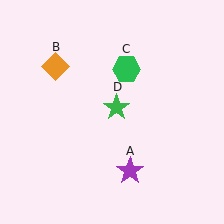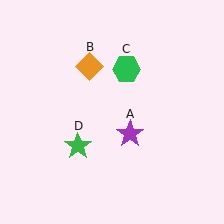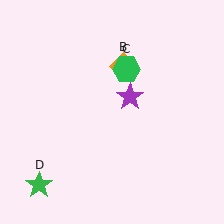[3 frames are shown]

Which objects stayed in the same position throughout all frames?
Green hexagon (object C) remained stationary.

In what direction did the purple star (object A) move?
The purple star (object A) moved up.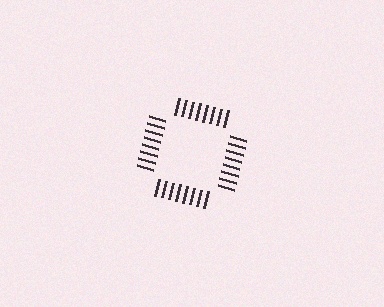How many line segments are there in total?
32 — 8 along each of the 4 edges.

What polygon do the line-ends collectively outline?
An illusory square — the line segments terminate on its edges but no continuous stroke is drawn.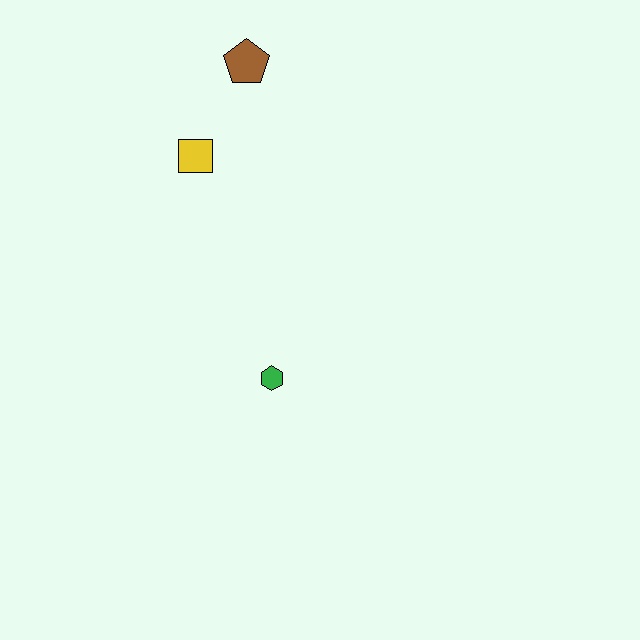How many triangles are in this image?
There are no triangles.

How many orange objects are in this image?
There are no orange objects.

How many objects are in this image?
There are 3 objects.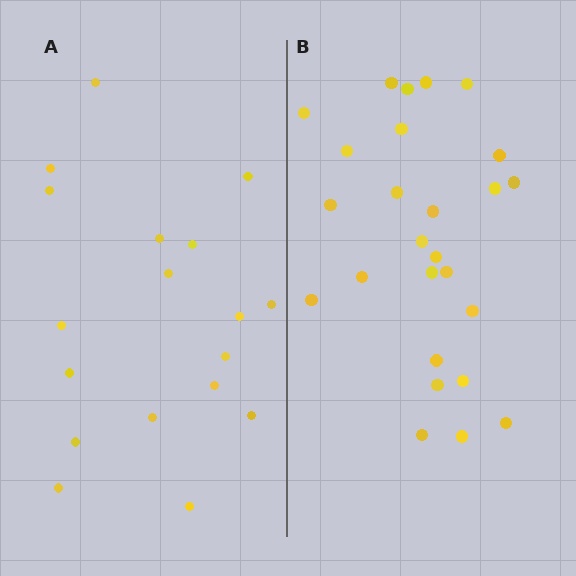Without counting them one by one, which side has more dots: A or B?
Region B (the right region) has more dots.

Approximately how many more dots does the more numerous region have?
Region B has roughly 8 or so more dots than region A.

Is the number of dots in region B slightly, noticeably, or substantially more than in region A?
Region B has noticeably more, but not dramatically so. The ratio is roughly 1.4 to 1.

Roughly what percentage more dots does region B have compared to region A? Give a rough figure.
About 45% more.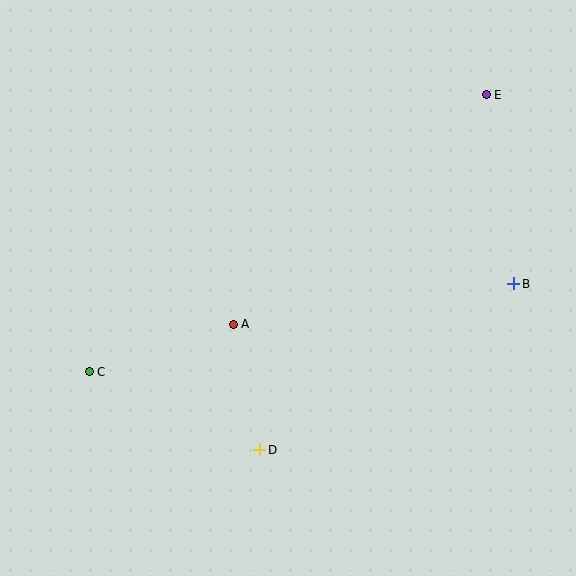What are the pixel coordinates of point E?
Point E is at (486, 95).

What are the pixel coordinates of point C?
Point C is at (89, 372).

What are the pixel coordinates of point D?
Point D is at (260, 450).